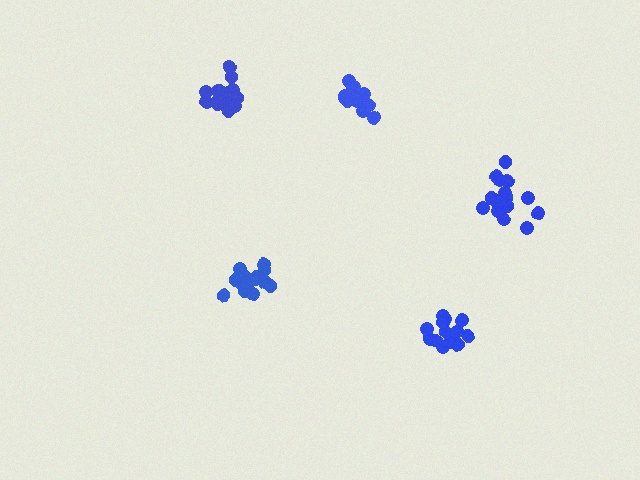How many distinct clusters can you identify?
There are 5 distinct clusters.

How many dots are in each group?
Group 1: 16 dots, Group 2: 16 dots, Group 3: 15 dots, Group 4: 16 dots, Group 5: 20 dots (83 total).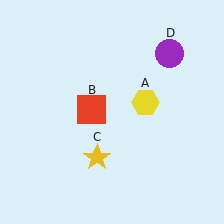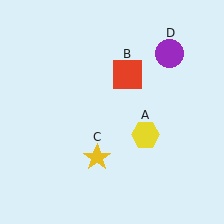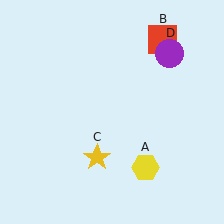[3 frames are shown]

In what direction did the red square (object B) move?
The red square (object B) moved up and to the right.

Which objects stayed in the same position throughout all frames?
Yellow star (object C) and purple circle (object D) remained stationary.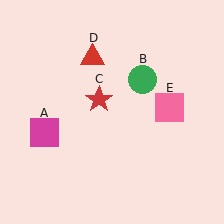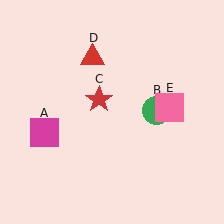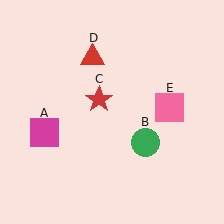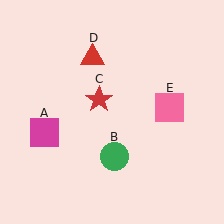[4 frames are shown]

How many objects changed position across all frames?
1 object changed position: green circle (object B).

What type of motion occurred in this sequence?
The green circle (object B) rotated clockwise around the center of the scene.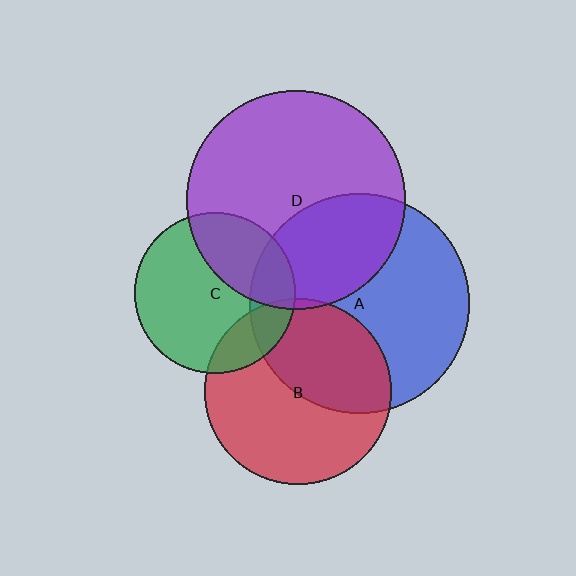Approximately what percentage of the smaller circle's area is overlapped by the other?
Approximately 15%.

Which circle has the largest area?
Circle A (blue).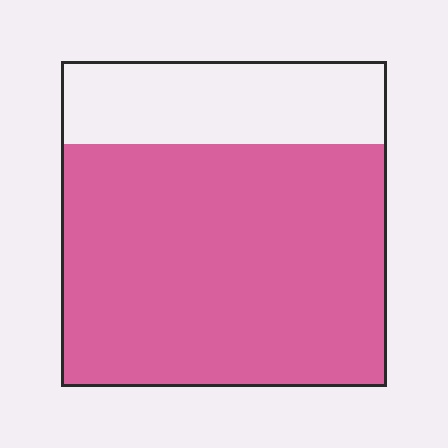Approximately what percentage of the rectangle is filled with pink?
Approximately 75%.